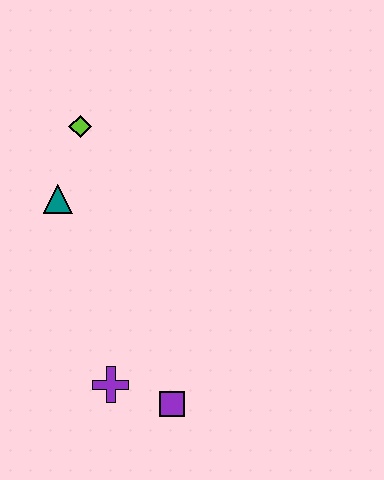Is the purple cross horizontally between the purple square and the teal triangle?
Yes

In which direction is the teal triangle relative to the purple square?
The teal triangle is above the purple square.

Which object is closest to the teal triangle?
The lime diamond is closest to the teal triangle.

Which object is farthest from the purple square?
The lime diamond is farthest from the purple square.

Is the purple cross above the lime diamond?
No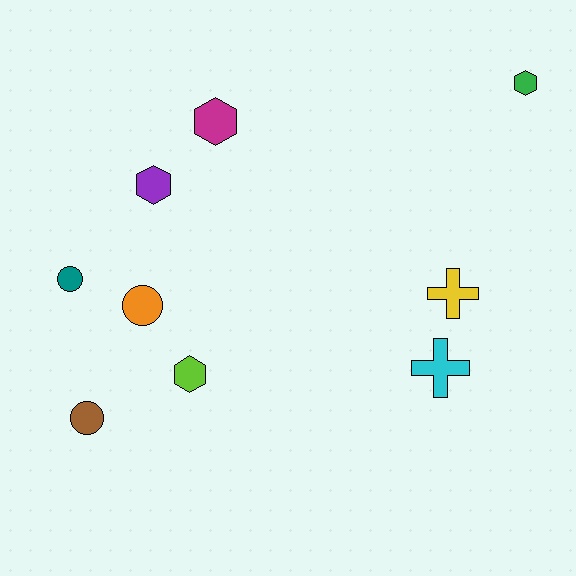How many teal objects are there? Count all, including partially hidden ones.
There is 1 teal object.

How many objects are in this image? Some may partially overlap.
There are 9 objects.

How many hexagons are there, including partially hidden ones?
There are 4 hexagons.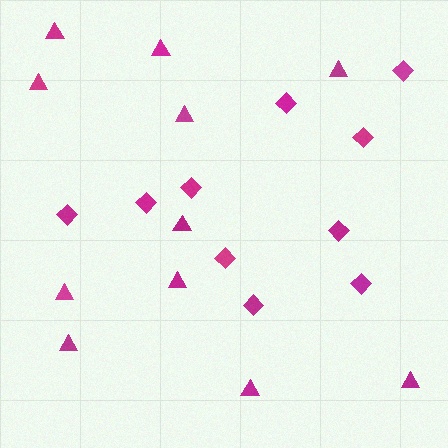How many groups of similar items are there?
There are 2 groups: one group of triangles (11) and one group of diamonds (10).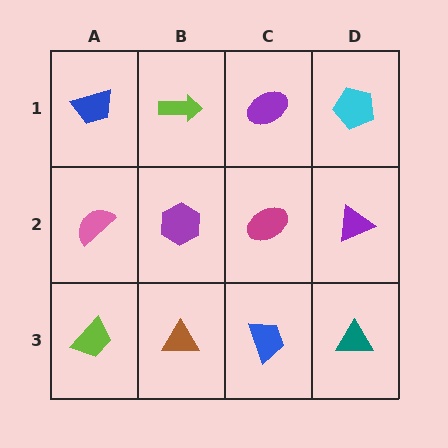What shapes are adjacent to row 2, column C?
A purple ellipse (row 1, column C), a blue trapezoid (row 3, column C), a purple hexagon (row 2, column B), a purple triangle (row 2, column D).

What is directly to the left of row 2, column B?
A pink semicircle.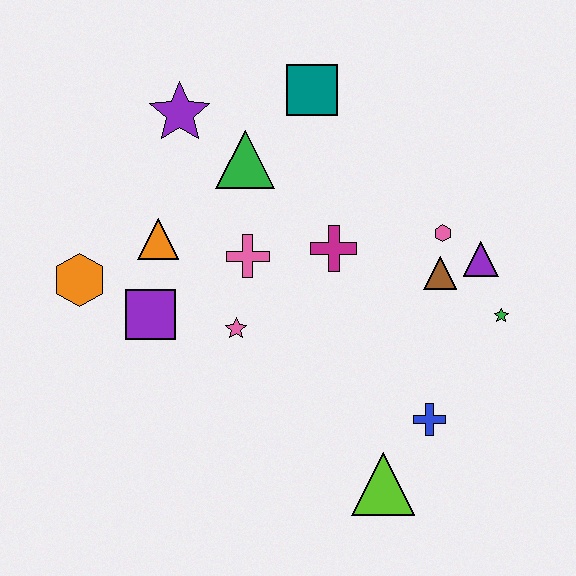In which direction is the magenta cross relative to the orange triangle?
The magenta cross is to the right of the orange triangle.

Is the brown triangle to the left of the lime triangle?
No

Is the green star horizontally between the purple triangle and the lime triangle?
No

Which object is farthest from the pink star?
The green star is farthest from the pink star.